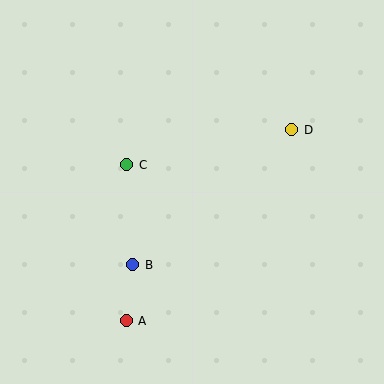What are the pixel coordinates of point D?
Point D is at (292, 130).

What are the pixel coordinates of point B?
Point B is at (133, 265).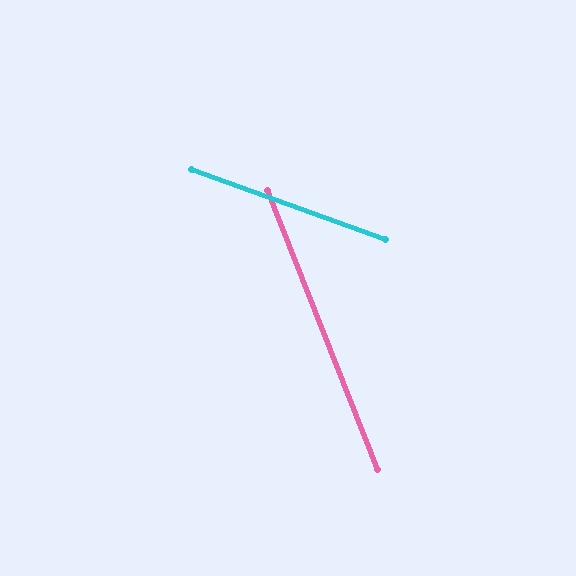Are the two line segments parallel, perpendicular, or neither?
Neither parallel nor perpendicular — they differ by about 49°.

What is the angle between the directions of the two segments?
Approximately 49 degrees.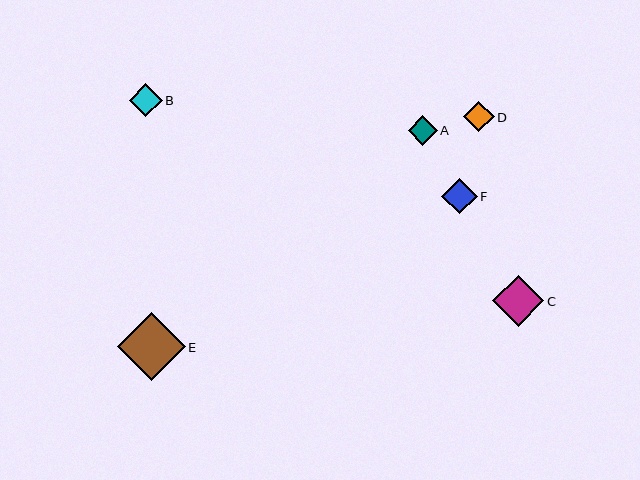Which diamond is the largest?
Diamond E is the largest with a size of approximately 68 pixels.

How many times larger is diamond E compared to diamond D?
Diamond E is approximately 2.2 times the size of diamond D.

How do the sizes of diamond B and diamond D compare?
Diamond B and diamond D are approximately the same size.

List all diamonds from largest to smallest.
From largest to smallest: E, C, F, B, D, A.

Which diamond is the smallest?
Diamond A is the smallest with a size of approximately 29 pixels.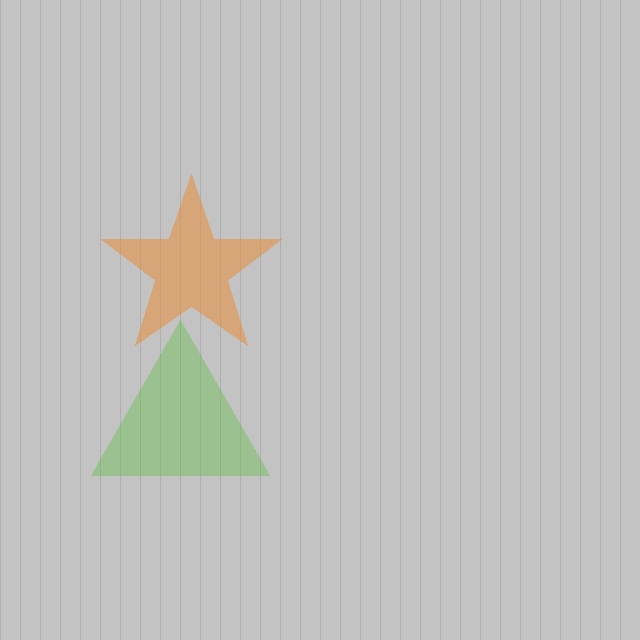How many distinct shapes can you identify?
There are 2 distinct shapes: an orange star, a lime triangle.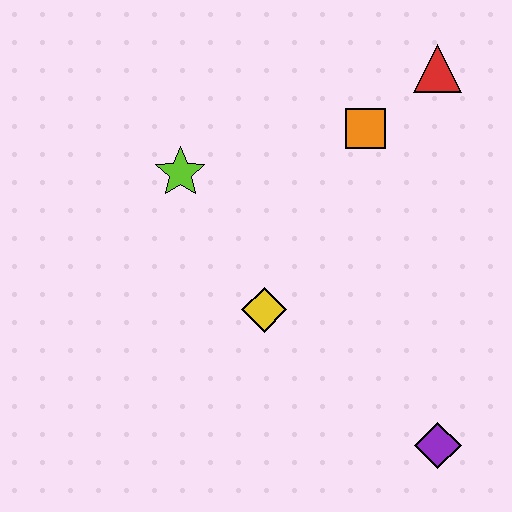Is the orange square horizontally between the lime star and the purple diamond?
Yes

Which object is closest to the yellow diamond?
The lime star is closest to the yellow diamond.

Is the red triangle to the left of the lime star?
No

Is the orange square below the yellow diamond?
No